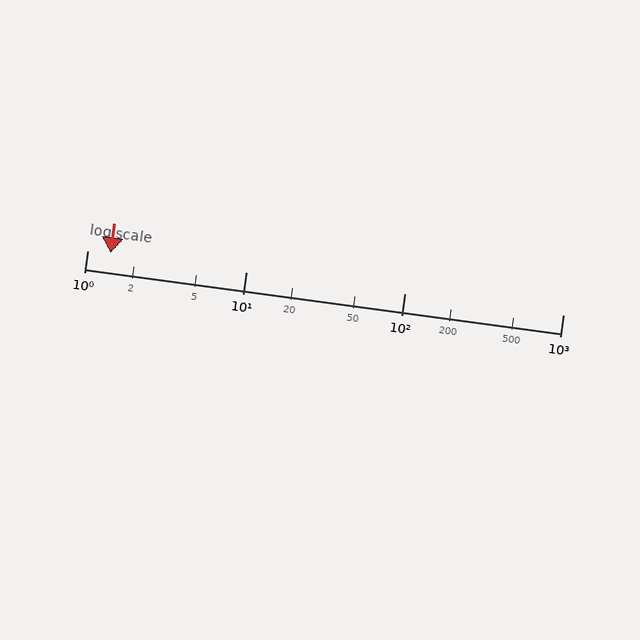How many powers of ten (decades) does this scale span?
The scale spans 3 decades, from 1 to 1000.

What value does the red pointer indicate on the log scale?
The pointer indicates approximately 1.4.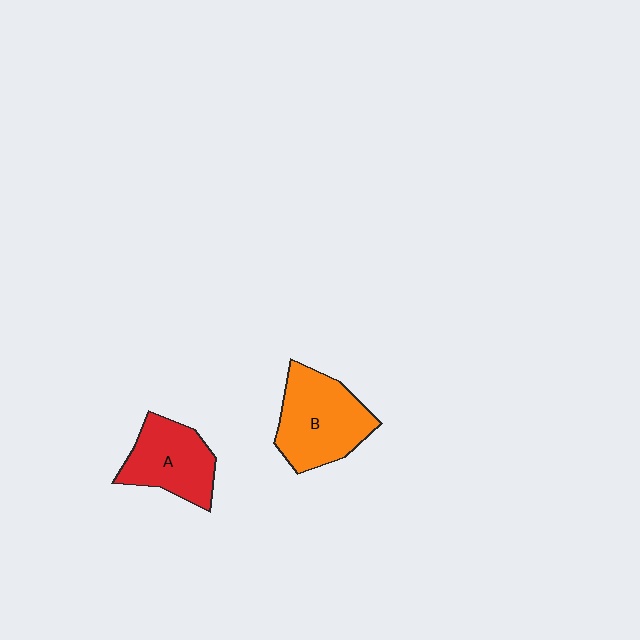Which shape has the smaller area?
Shape A (red).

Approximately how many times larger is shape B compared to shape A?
Approximately 1.2 times.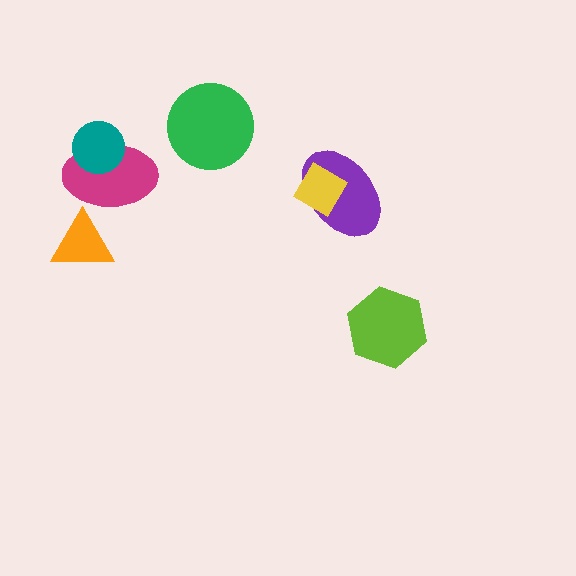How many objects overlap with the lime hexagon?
0 objects overlap with the lime hexagon.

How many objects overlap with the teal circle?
1 object overlaps with the teal circle.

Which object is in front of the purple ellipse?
The yellow diamond is in front of the purple ellipse.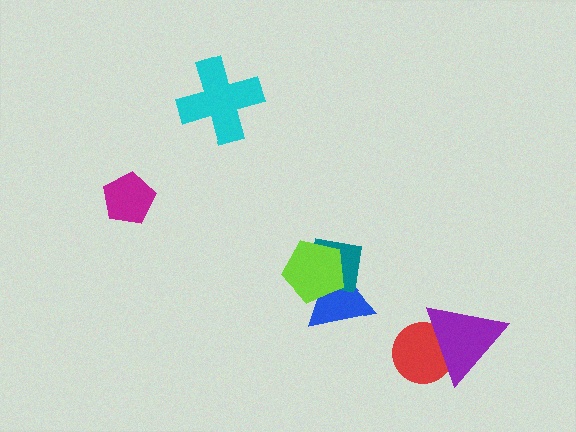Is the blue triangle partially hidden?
Yes, it is partially covered by another shape.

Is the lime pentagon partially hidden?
No, no other shape covers it.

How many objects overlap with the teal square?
2 objects overlap with the teal square.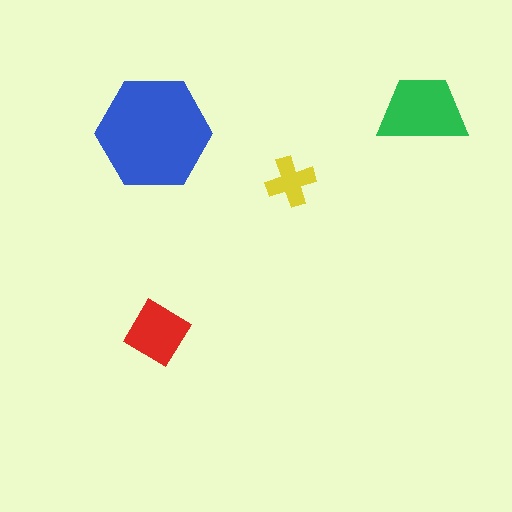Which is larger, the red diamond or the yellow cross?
The red diamond.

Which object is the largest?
The blue hexagon.